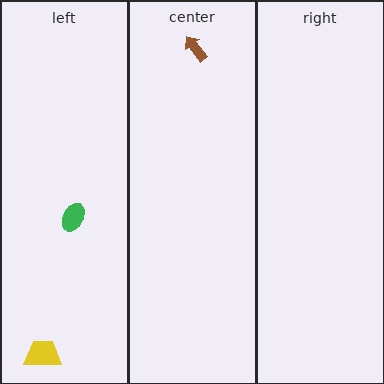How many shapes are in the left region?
2.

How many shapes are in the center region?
1.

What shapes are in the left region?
The green ellipse, the yellow trapezoid.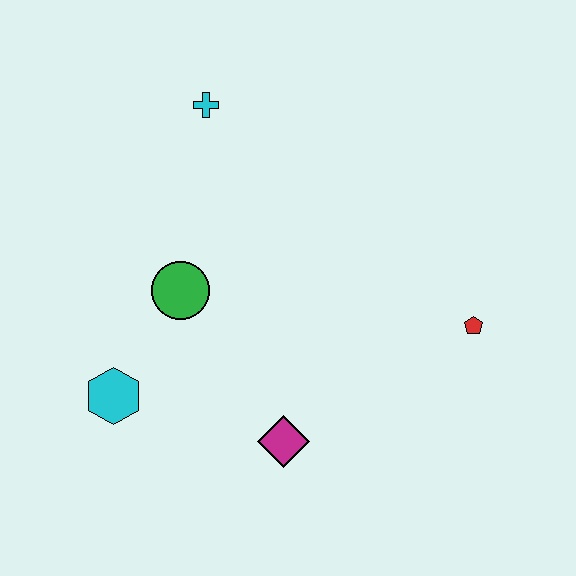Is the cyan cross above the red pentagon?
Yes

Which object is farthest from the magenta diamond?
The cyan cross is farthest from the magenta diamond.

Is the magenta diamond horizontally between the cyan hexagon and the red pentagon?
Yes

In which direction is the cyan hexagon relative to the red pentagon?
The cyan hexagon is to the left of the red pentagon.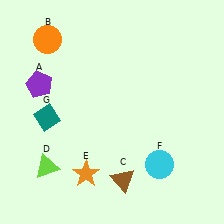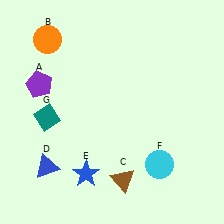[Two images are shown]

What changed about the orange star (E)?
In Image 1, E is orange. In Image 2, it changed to blue.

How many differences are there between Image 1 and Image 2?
There are 2 differences between the two images.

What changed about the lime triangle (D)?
In Image 1, D is lime. In Image 2, it changed to blue.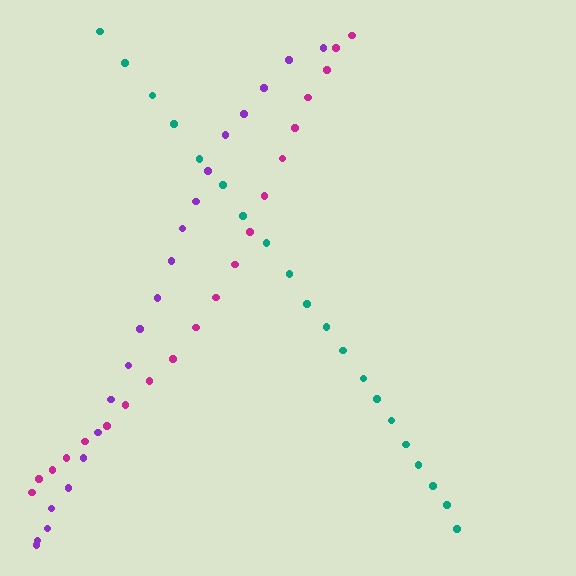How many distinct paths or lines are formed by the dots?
There are 3 distinct paths.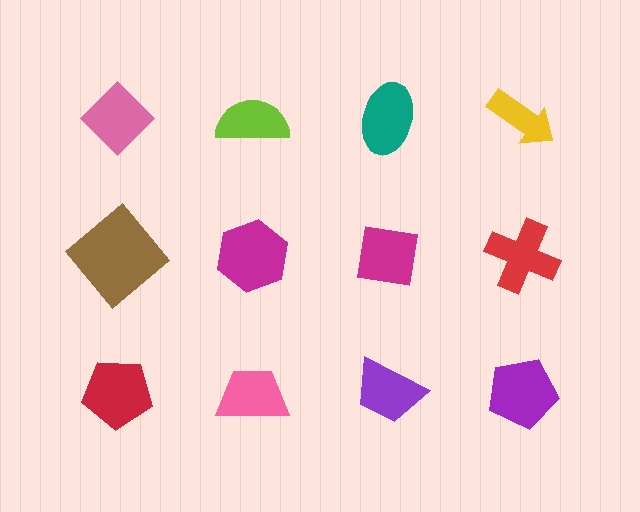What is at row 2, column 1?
A brown diamond.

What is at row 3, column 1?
A red pentagon.